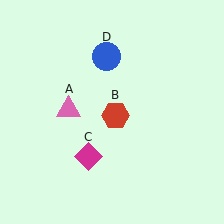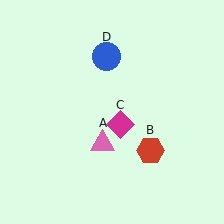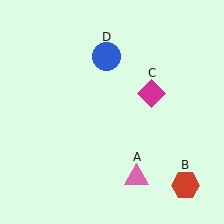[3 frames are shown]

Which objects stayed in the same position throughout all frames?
Blue circle (object D) remained stationary.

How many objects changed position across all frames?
3 objects changed position: pink triangle (object A), red hexagon (object B), magenta diamond (object C).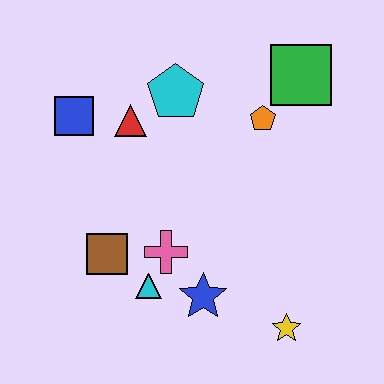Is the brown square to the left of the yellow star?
Yes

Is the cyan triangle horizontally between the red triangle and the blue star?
Yes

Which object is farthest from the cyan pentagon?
The yellow star is farthest from the cyan pentagon.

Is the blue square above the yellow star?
Yes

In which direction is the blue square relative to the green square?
The blue square is to the left of the green square.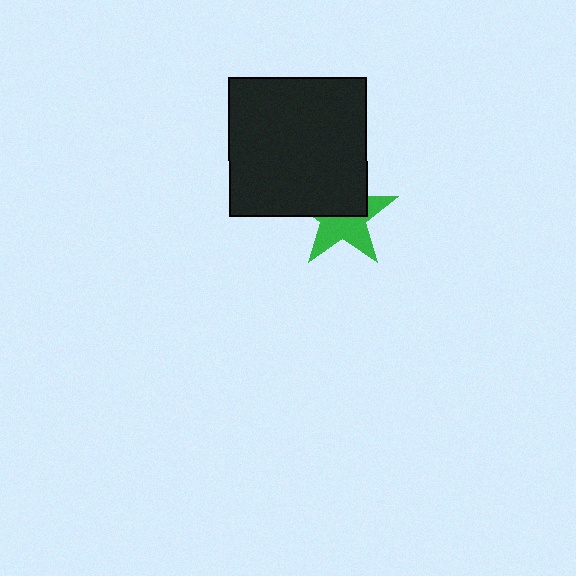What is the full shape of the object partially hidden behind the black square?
The partially hidden object is a green star.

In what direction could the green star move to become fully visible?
The green star could move down. That would shift it out from behind the black square entirely.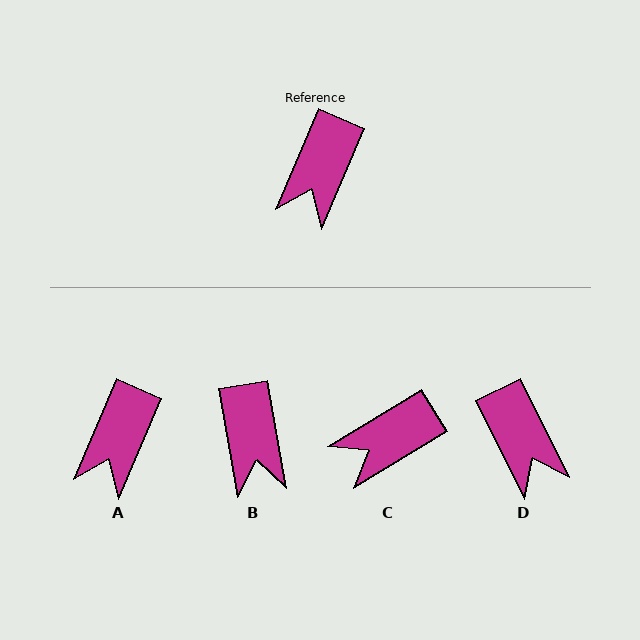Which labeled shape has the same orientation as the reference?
A.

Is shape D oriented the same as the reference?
No, it is off by about 50 degrees.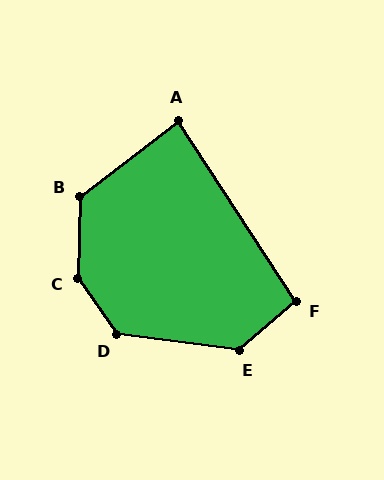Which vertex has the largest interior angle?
C, at approximately 144 degrees.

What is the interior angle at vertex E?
Approximately 131 degrees (obtuse).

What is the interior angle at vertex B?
Approximately 129 degrees (obtuse).